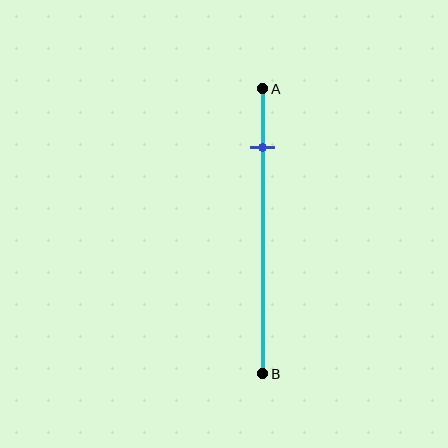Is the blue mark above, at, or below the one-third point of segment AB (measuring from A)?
The blue mark is above the one-third point of segment AB.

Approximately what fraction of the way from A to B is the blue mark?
The blue mark is approximately 20% of the way from A to B.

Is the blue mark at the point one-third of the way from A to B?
No, the mark is at about 20% from A, not at the 33% one-third point.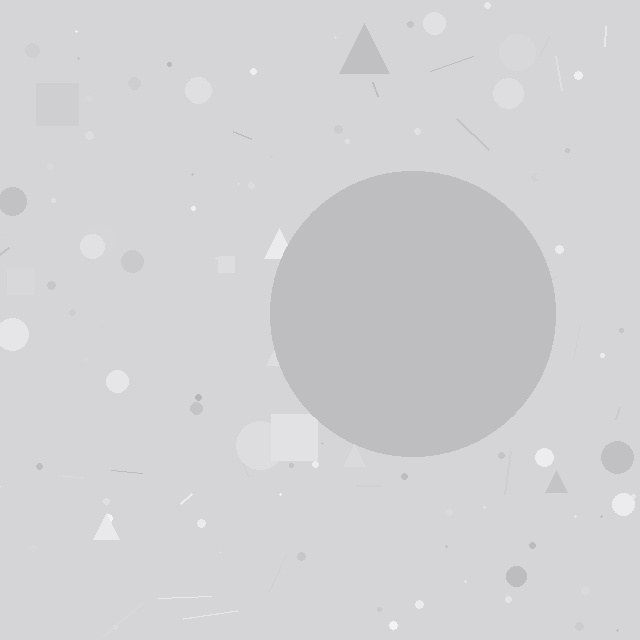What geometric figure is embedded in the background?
A circle is embedded in the background.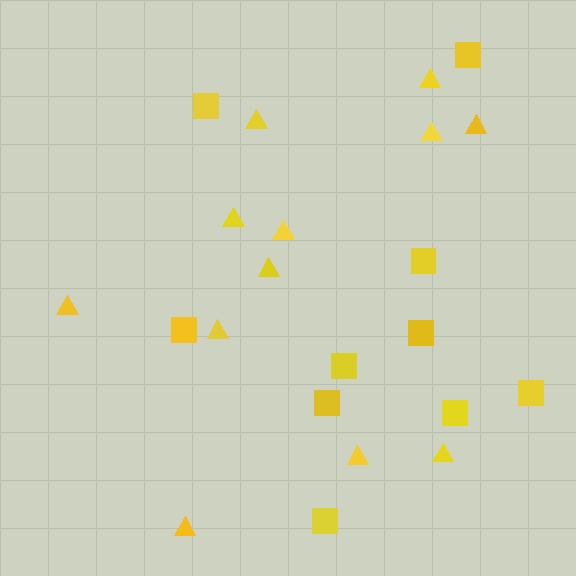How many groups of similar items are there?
There are 2 groups: one group of triangles (12) and one group of squares (10).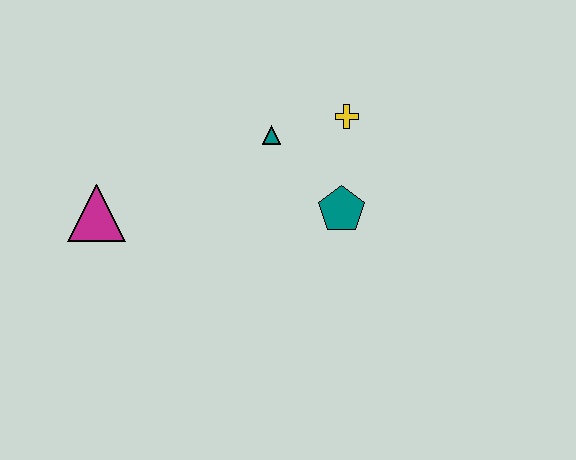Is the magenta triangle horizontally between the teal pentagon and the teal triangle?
No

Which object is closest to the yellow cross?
The teal triangle is closest to the yellow cross.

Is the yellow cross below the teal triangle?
No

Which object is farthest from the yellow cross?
The magenta triangle is farthest from the yellow cross.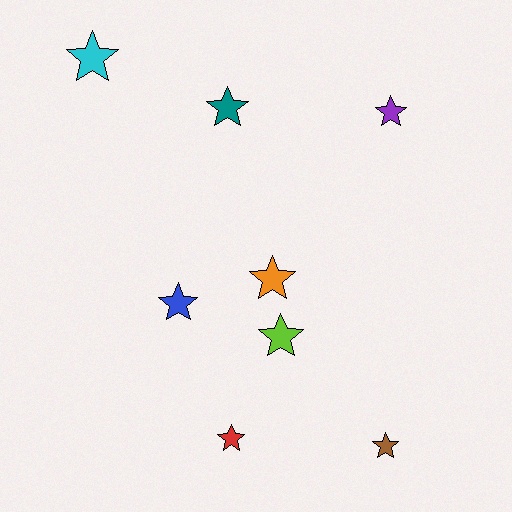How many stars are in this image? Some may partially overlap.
There are 8 stars.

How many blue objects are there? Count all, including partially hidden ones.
There is 1 blue object.